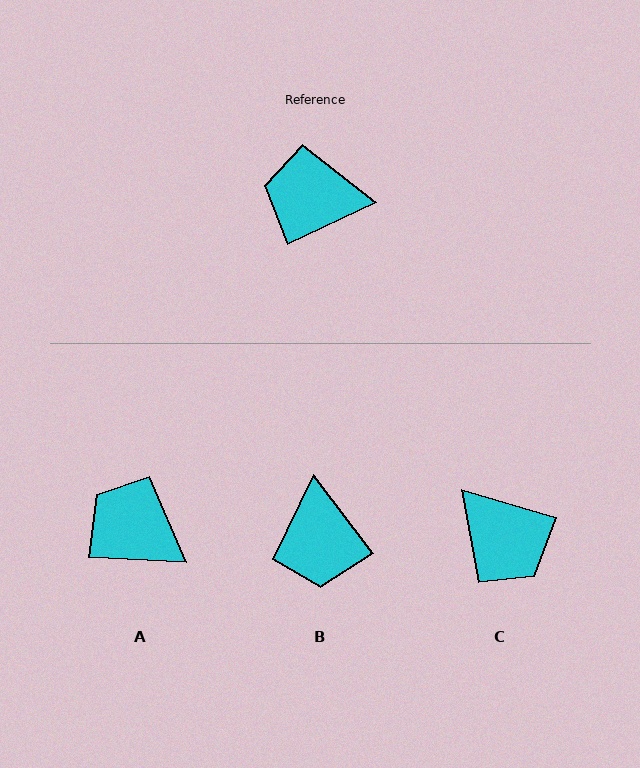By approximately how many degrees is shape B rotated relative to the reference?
Approximately 102 degrees counter-clockwise.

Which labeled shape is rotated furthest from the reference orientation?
C, about 138 degrees away.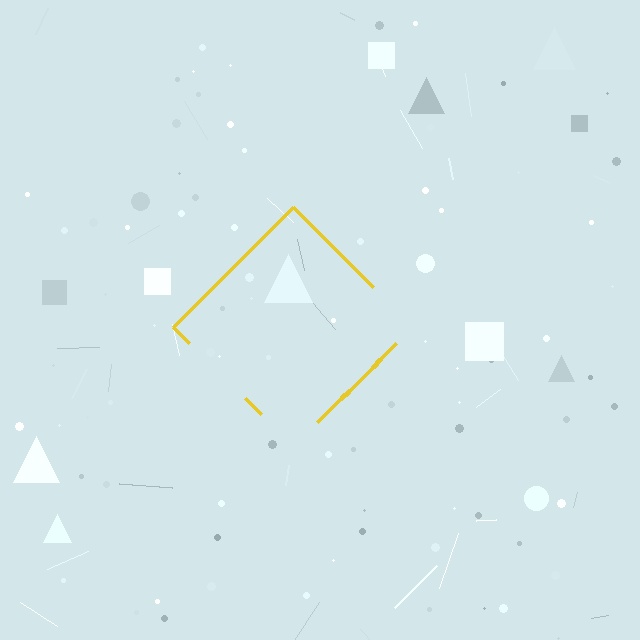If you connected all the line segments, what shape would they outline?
They would outline a diamond.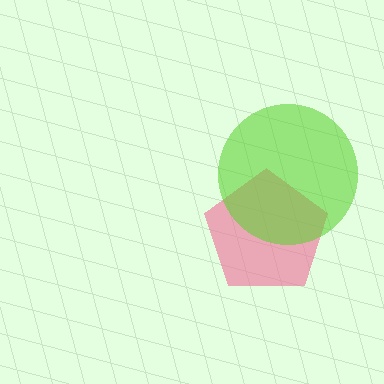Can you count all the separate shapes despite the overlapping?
Yes, there are 2 separate shapes.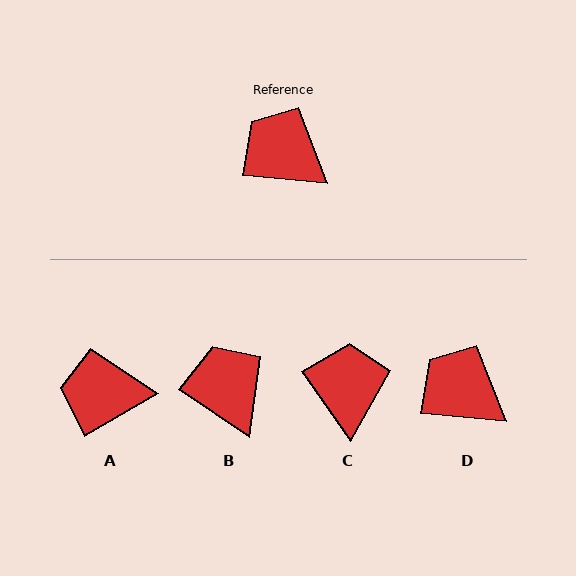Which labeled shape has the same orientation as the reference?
D.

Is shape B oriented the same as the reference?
No, it is off by about 29 degrees.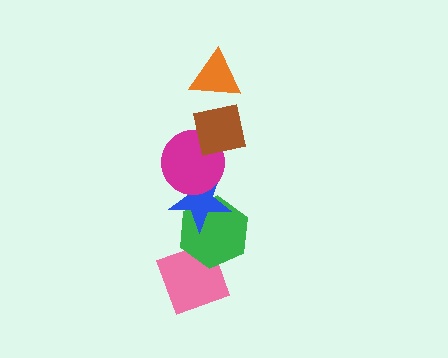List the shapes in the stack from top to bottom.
From top to bottom: the orange triangle, the brown square, the magenta circle, the blue star, the green hexagon, the pink diamond.